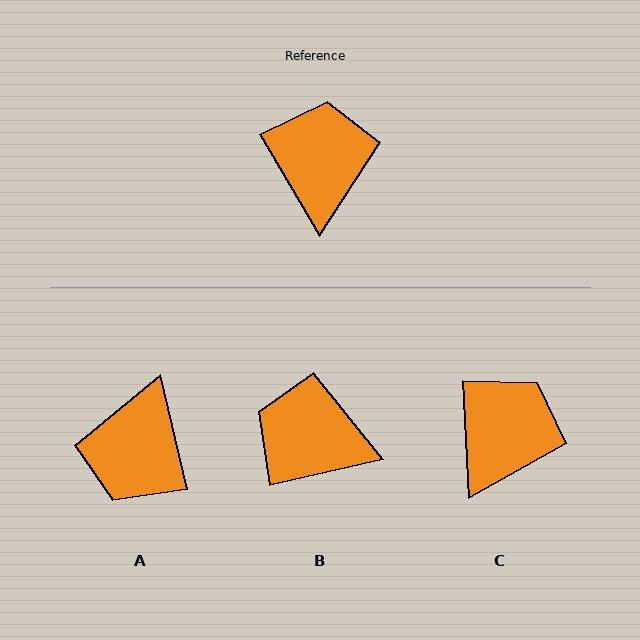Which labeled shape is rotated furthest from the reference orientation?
A, about 162 degrees away.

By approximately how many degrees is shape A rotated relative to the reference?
Approximately 162 degrees counter-clockwise.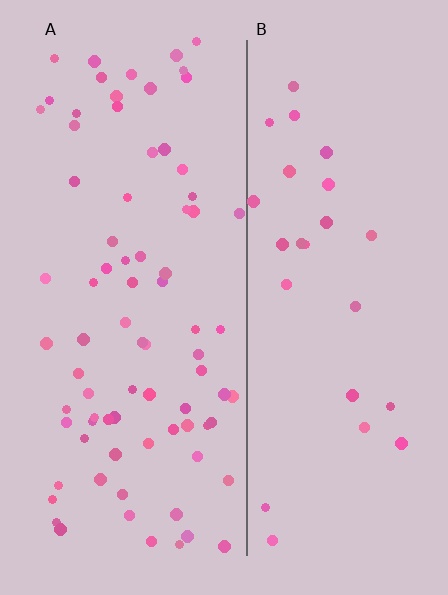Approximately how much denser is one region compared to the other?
Approximately 3.0× — region A over region B.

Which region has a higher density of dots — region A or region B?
A (the left).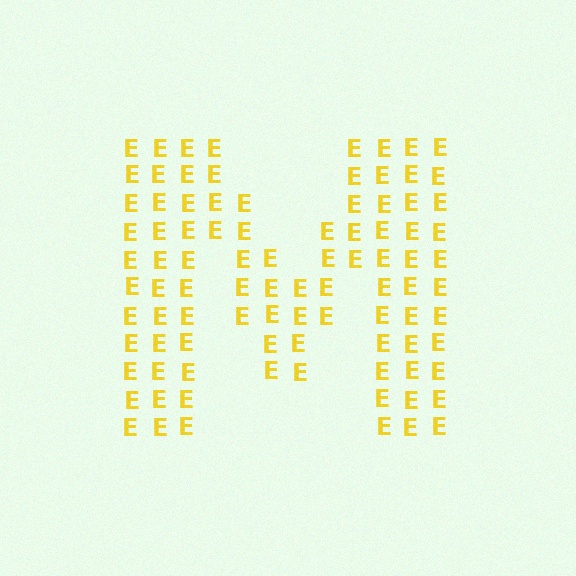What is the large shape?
The large shape is the letter M.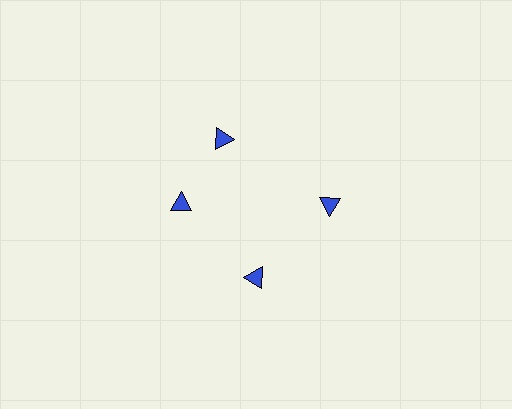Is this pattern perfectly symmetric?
No. The 4 blue triangles are arranged in a ring, but one element near the 12 o'clock position is rotated out of alignment along the ring, breaking the 4-fold rotational symmetry.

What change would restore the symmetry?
The symmetry would be restored by rotating it back into even spacing with its neighbors so that all 4 triangles sit at equal angles and equal distance from the center.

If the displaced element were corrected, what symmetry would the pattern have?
It would have 4-fold rotational symmetry — the pattern would map onto itself every 90 degrees.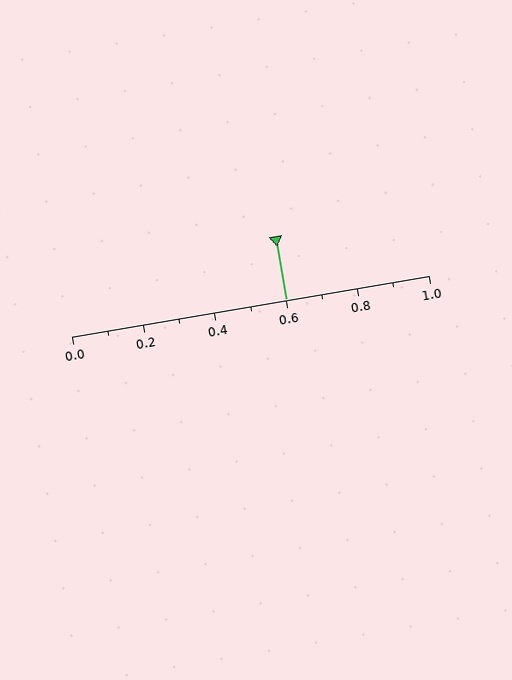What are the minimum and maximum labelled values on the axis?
The axis runs from 0.0 to 1.0.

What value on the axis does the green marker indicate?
The marker indicates approximately 0.6.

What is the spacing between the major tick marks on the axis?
The major ticks are spaced 0.2 apart.